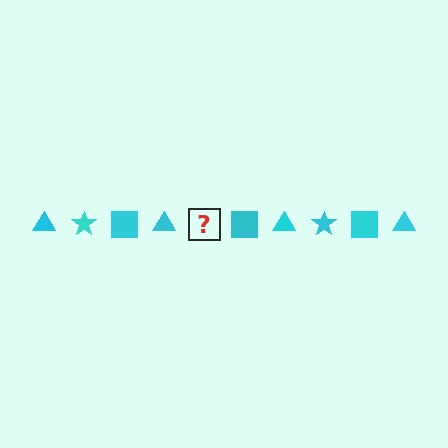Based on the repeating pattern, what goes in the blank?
The blank should be a cyan star.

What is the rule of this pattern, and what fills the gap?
The rule is that the pattern cycles through triangle, star, square shapes in cyan. The gap should be filled with a cyan star.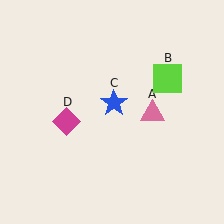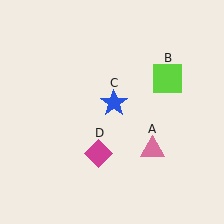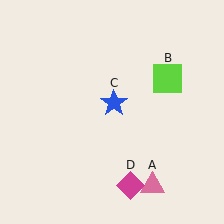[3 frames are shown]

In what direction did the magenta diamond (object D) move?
The magenta diamond (object D) moved down and to the right.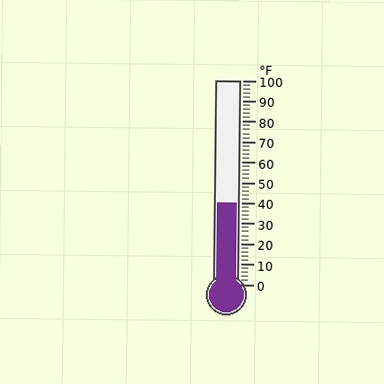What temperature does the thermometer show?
The thermometer shows approximately 40°F.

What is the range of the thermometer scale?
The thermometer scale ranges from 0°F to 100°F.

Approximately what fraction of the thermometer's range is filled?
The thermometer is filled to approximately 40% of its range.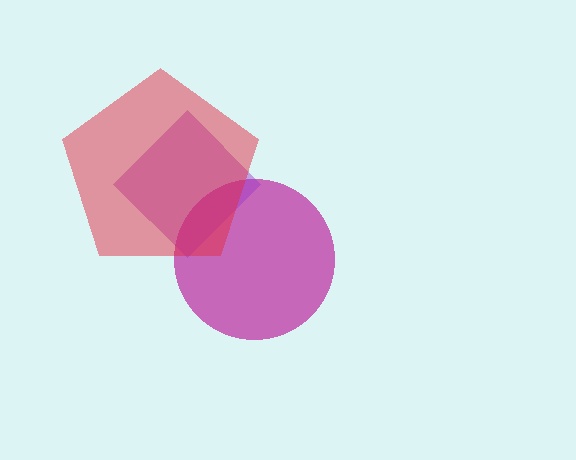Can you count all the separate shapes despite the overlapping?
Yes, there are 3 separate shapes.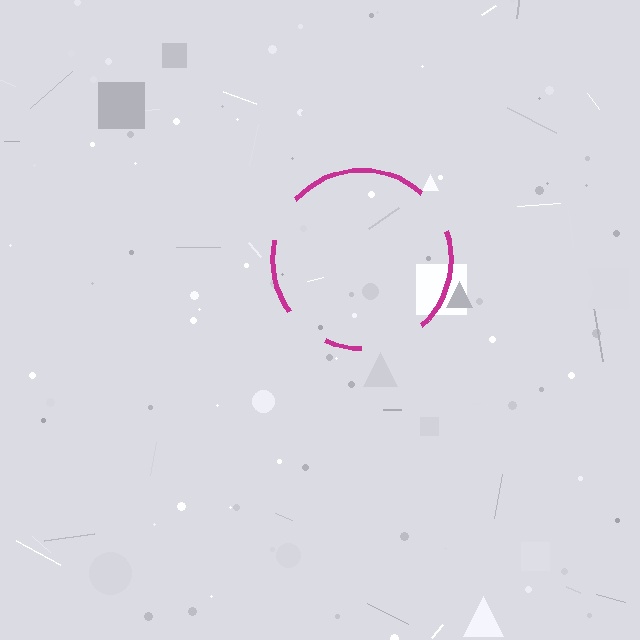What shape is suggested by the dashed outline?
The dashed outline suggests a circle.